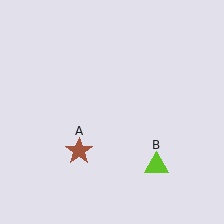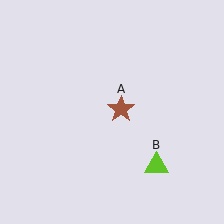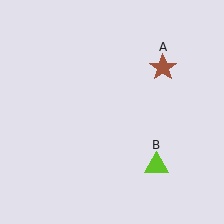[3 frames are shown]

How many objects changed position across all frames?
1 object changed position: brown star (object A).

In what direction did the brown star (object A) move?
The brown star (object A) moved up and to the right.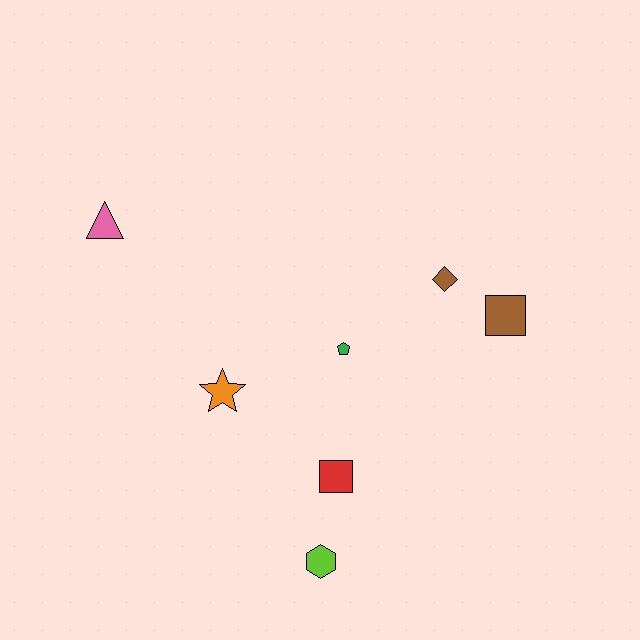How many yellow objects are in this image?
There are no yellow objects.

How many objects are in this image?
There are 7 objects.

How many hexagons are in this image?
There is 1 hexagon.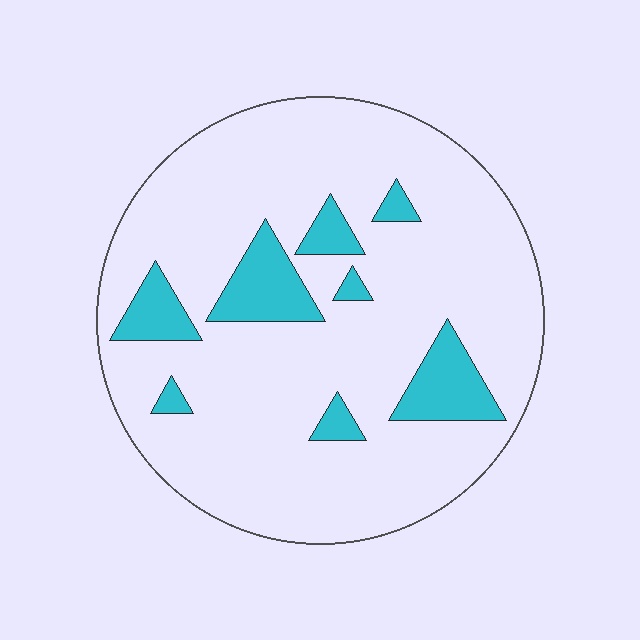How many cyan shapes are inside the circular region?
8.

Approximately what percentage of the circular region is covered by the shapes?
Approximately 15%.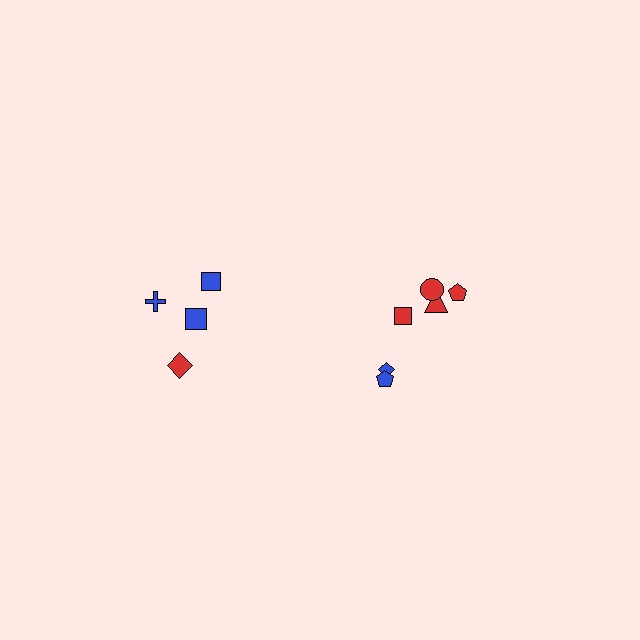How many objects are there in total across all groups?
There are 10 objects.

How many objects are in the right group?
There are 6 objects.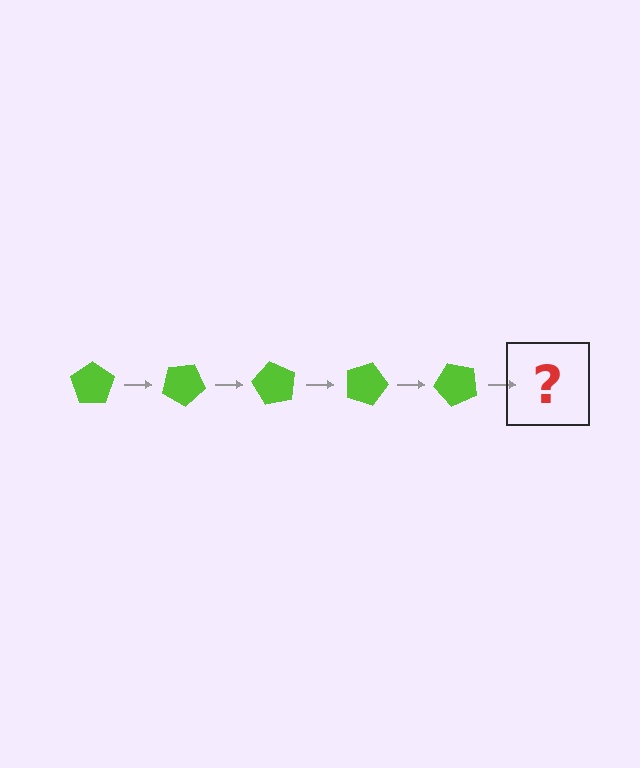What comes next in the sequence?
The next element should be a lime pentagon rotated 150 degrees.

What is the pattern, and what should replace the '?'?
The pattern is that the pentagon rotates 30 degrees each step. The '?' should be a lime pentagon rotated 150 degrees.